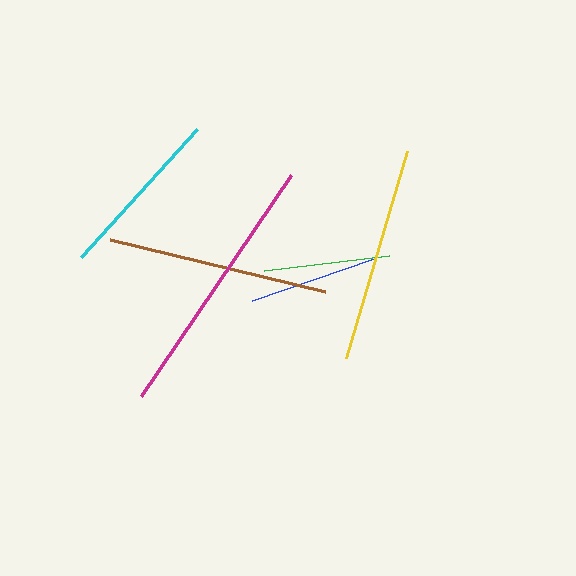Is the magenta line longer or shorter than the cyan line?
The magenta line is longer than the cyan line.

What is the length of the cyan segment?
The cyan segment is approximately 173 pixels long.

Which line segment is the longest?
The magenta line is the longest at approximately 267 pixels.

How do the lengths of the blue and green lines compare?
The blue and green lines are approximately the same length.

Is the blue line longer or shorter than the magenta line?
The magenta line is longer than the blue line.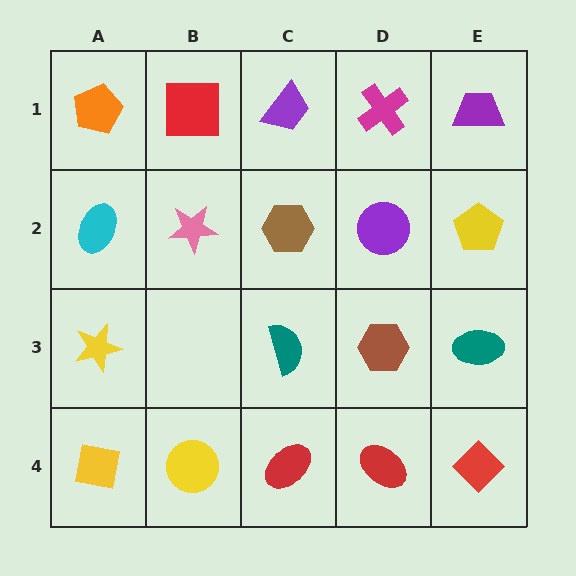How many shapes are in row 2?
5 shapes.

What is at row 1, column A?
An orange pentagon.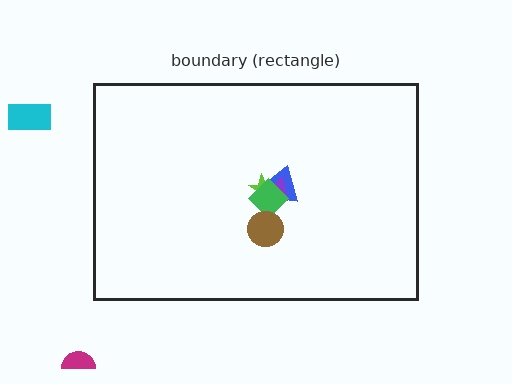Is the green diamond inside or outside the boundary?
Inside.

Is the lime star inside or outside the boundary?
Inside.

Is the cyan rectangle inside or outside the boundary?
Outside.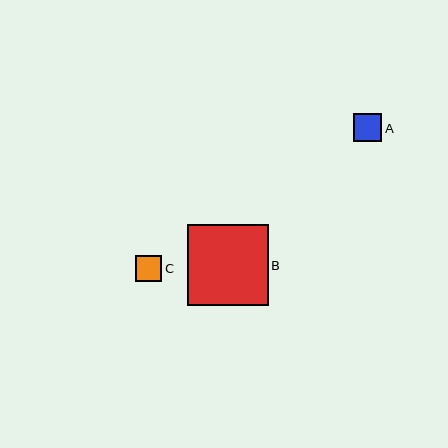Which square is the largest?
Square B is the largest with a size of approximately 81 pixels.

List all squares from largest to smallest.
From largest to smallest: B, A, C.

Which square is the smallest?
Square C is the smallest with a size of approximately 26 pixels.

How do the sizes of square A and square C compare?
Square A and square C are approximately the same size.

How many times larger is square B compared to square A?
Square B is approximately 2.8 times the size of square A.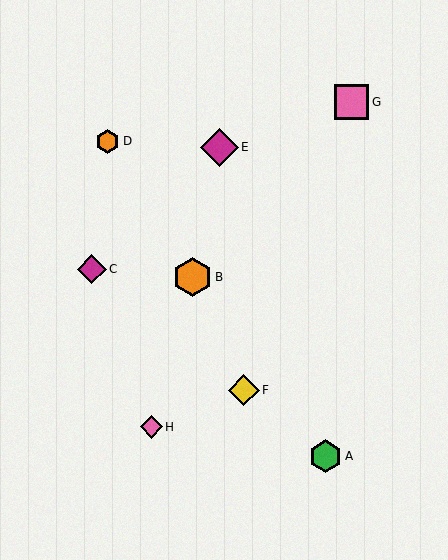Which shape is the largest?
The orange hexagon (labeled B) is the largest.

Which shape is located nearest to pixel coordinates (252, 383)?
The yellow diamond (labeled F) at (244, 390) is nearest to that location.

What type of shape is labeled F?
Shape F is a yellow diamond.